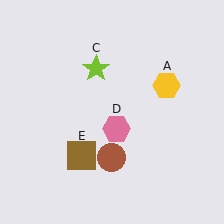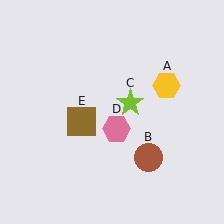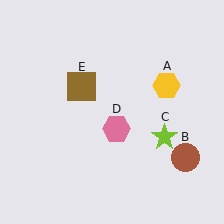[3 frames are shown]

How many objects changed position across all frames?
3 objects changed position: brown circle (object B), lime star (object C), brown square (object E).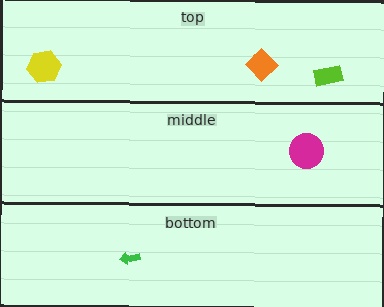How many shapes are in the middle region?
1.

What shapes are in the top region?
The orange diamond, the yellow hexagon, the lime rectangle.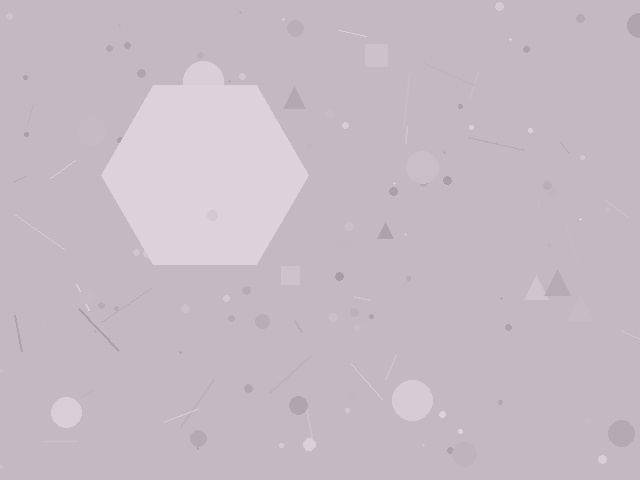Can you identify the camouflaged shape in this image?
The camouflaged shape is a hexagon.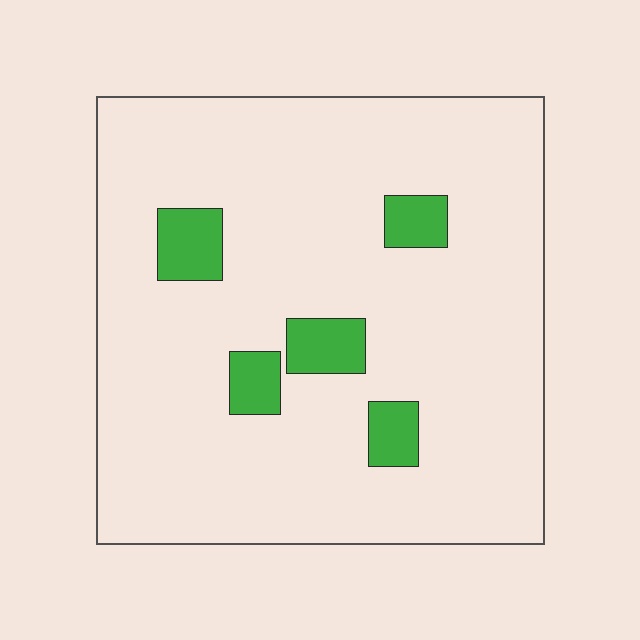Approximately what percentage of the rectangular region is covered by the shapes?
Approximately 10%.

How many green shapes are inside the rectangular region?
5.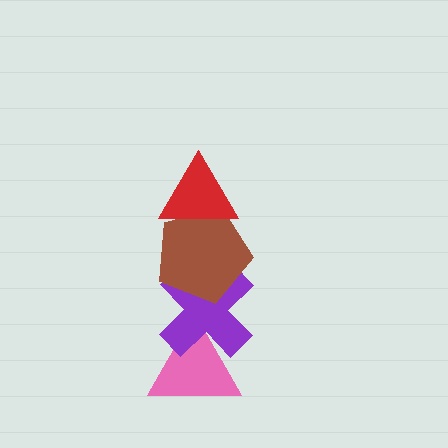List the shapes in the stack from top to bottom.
From top to bottom: the red triangle, the brown pentagon, the purple cross, the pink triangle.